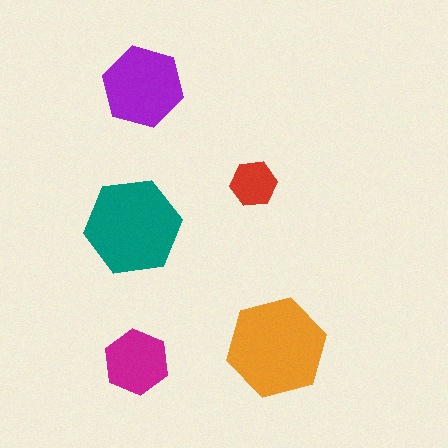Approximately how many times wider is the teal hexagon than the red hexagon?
About 2 times wider.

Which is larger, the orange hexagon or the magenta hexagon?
The orange one.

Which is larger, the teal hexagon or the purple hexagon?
The teal one.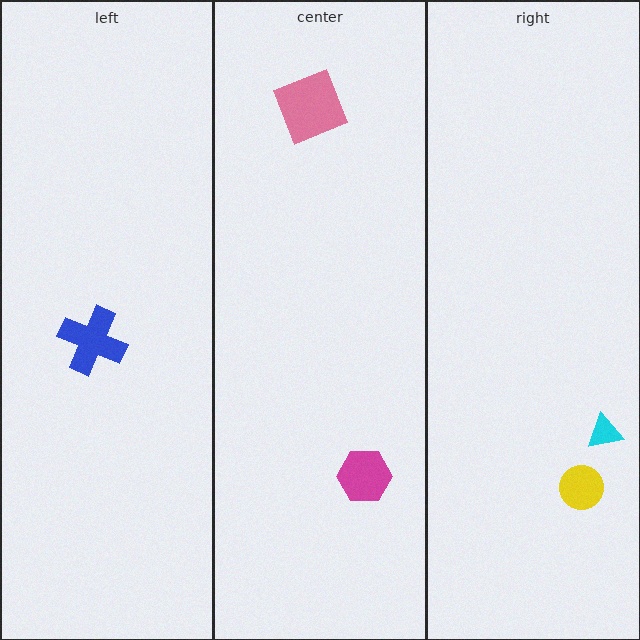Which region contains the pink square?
The center region.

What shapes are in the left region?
The blue cross.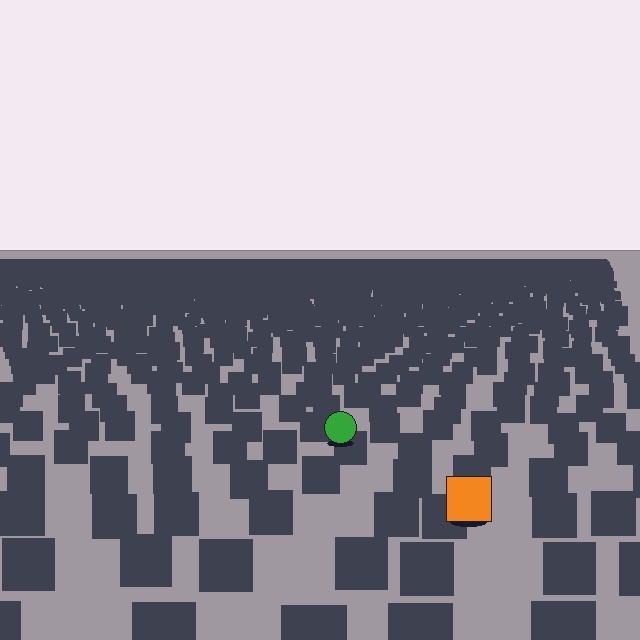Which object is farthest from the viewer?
The green circle is farthest from the viewer. It appears smaller and the ground texture around it is denser.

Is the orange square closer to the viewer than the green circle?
Yes. The orange square is closer — you can tell from the texture gradient: the ground texture is coarser near it.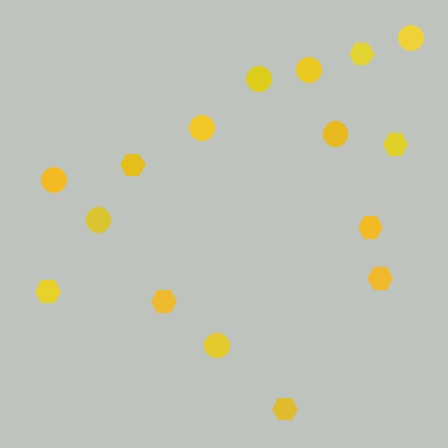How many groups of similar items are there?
There are 2 groups: one group of hexagons (8) and one group of circles (8).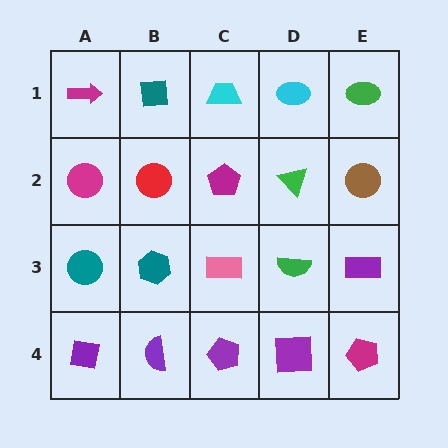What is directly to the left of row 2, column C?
A red circle.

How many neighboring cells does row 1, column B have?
3.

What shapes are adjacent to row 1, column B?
A red circle (row 2, column B), a magenta arrow (row 1, column A), a cyan trapezoid (row 1, column C).